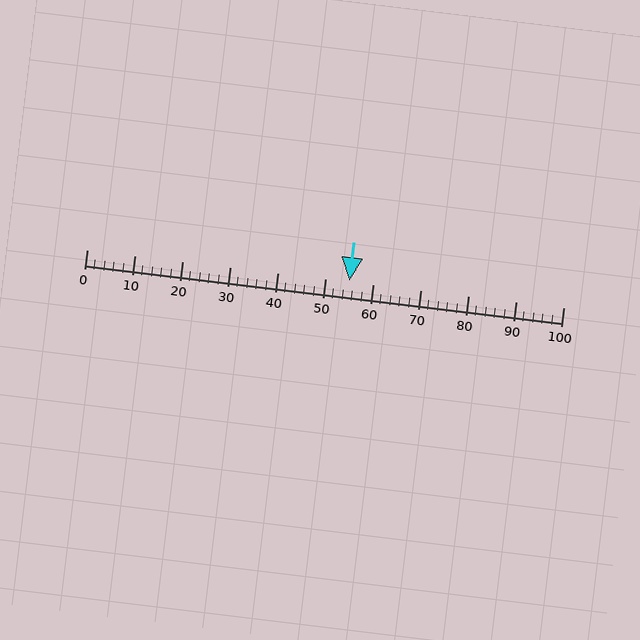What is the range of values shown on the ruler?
The ruler shows values from 0 to 100.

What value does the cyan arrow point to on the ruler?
The cyan arrow points to approximately 55.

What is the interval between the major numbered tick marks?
The major tick marks are spaced 10 units apart.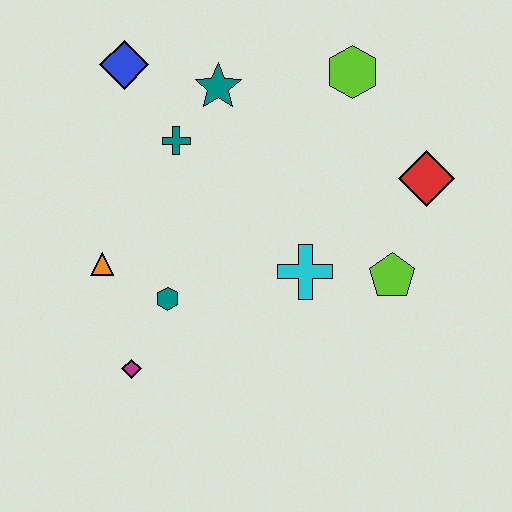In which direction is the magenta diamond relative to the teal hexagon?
The magenta diamond is below the teal hexagon.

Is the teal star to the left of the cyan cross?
Yes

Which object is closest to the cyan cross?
The lime pentagon is closest to the cyan cross.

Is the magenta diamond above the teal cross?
No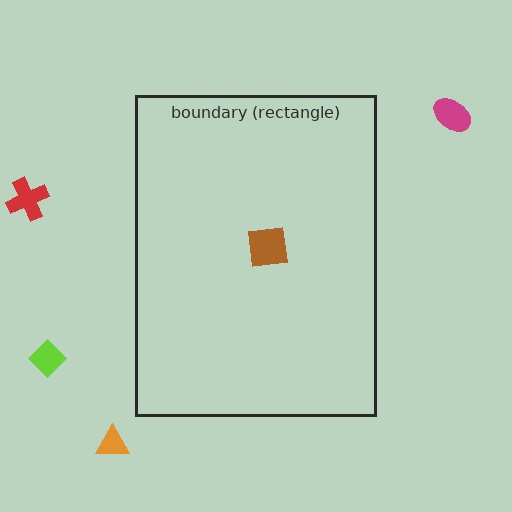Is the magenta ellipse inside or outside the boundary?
Outside.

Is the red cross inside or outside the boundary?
Outside.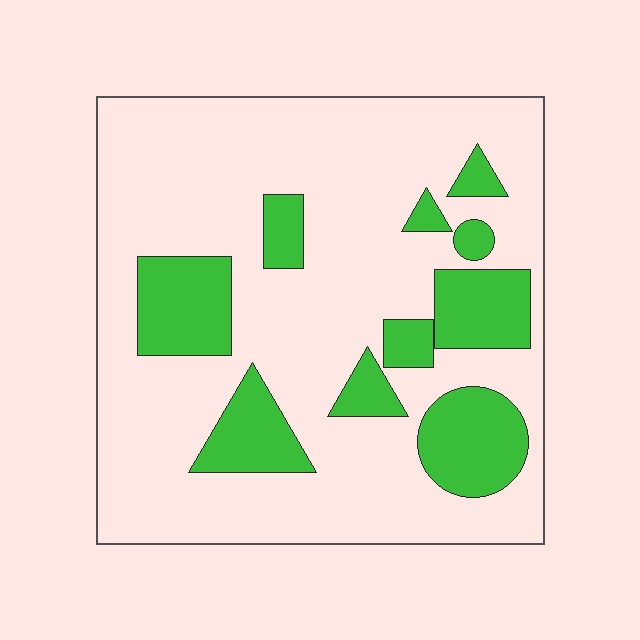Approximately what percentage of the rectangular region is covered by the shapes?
Approximately 25%.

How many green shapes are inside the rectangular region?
10.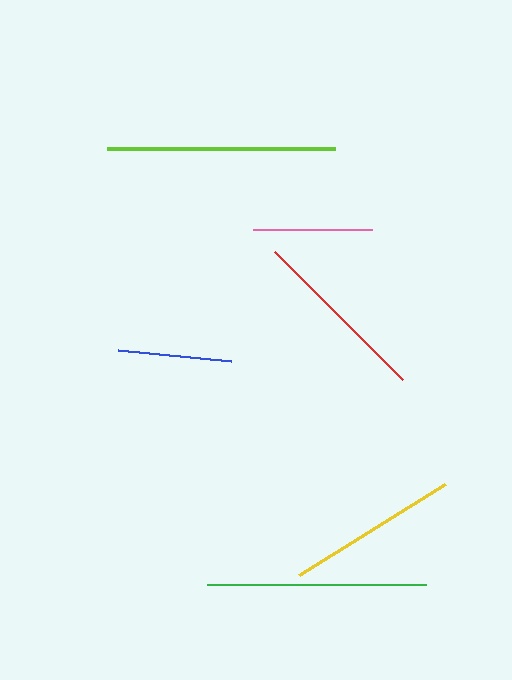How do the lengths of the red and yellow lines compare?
The red and yellow lines are approximately the same length.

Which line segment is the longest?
The lime line is the longest at approximately 228 pixels.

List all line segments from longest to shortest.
From longest to shortest: lime, green, red, yellow, pink, blue.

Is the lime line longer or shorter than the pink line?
The lime line is longer than the pink line.